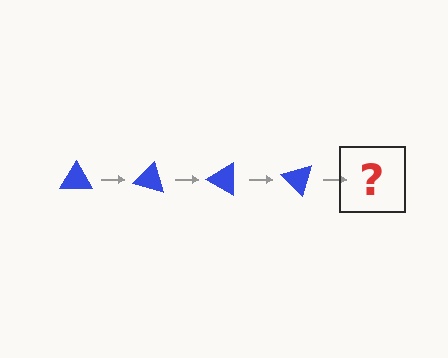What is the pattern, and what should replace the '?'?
The pattern is that the triangle rotates 15 degrees each step. The '?' should be a blue triangle rotated 60 degrees.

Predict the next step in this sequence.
The next step is a blue triangle rotated 60 degrees.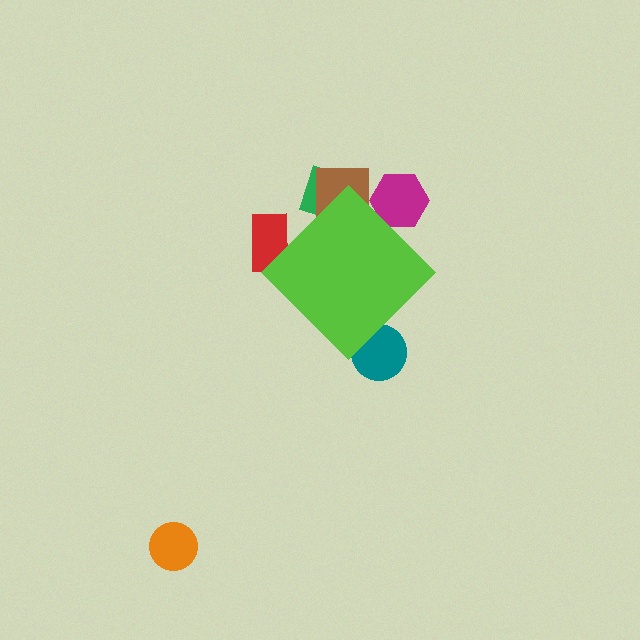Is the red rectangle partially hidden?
Yes, the red rectangle is partially hidden behind the lime diamond.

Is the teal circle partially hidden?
Yes, the teal circle is partially hidden behind the lime diamond.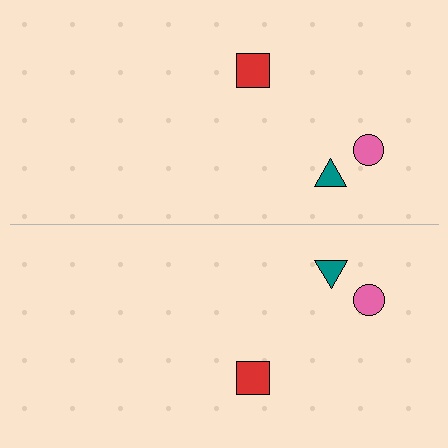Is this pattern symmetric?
Yes, this pattern has bilateral (reflection) symmetry.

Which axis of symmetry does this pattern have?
The pattern has a horizontal axis of symmetry running through the center of the image.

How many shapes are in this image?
There are 6 shapes in this image.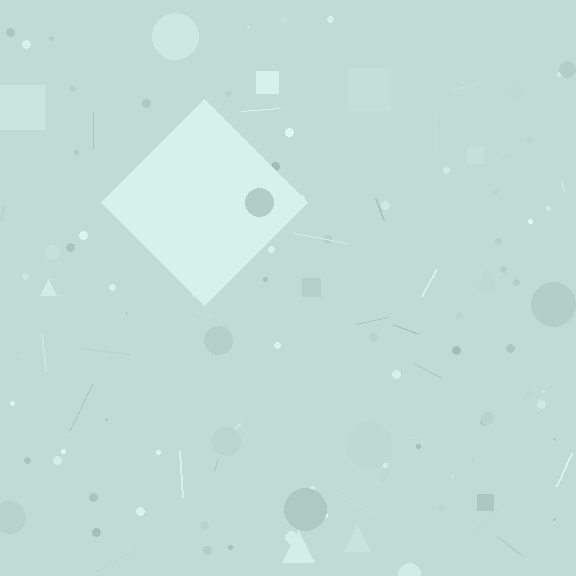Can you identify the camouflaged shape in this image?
The camouflaged shape is a diamond.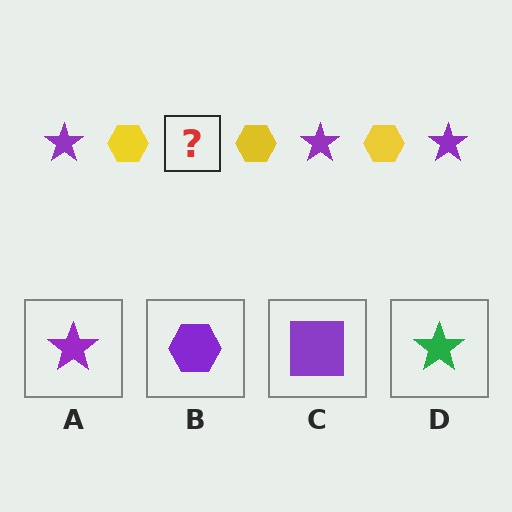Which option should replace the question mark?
Option A.